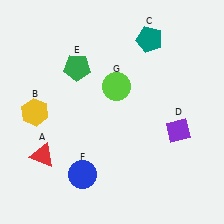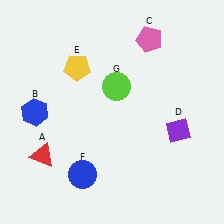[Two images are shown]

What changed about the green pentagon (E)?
In Image 1, E is green. In Image 2, it changed to yellow.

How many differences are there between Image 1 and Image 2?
There are 3 differences between the two images.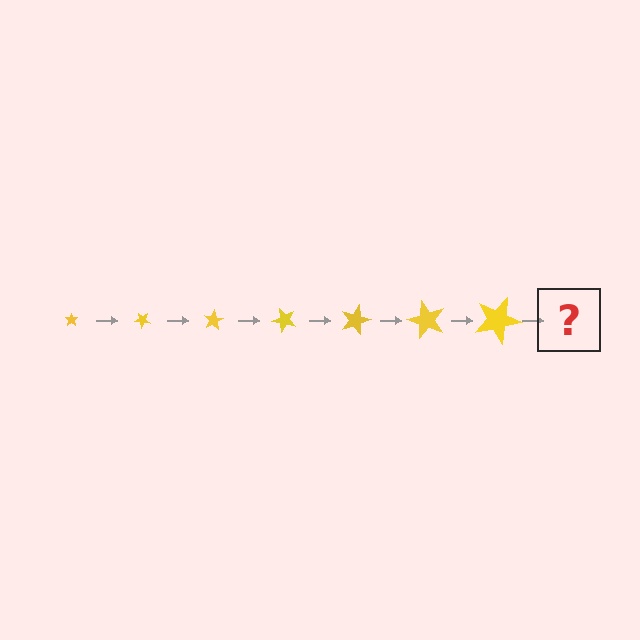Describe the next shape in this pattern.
It should be a star, larger than the previous one and rotated 280 degrees from the start.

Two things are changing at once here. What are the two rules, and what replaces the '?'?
The two rules are that the star grows larger each step and it rotates 40 degrees each step. The '?' should be a star, larger than the previous one and rotated 280 degrees from the start.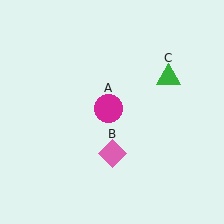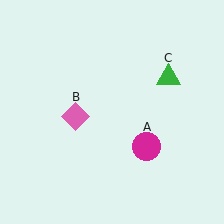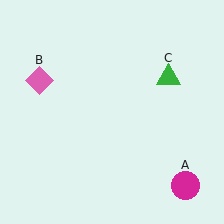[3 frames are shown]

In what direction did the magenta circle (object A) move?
The magenta circle (object A) moved down and to the right.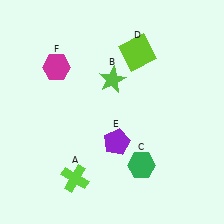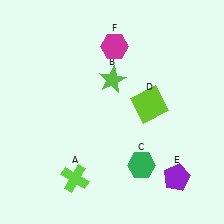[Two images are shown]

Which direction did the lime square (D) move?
The lime square (D) moved down.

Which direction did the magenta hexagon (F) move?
The magenta hexagon (F) moved right.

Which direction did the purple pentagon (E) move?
The purple pentagon (E) moved right.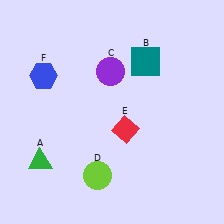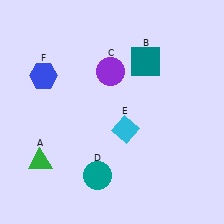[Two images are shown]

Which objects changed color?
D changed from lime to teal. E changed from red to cyan.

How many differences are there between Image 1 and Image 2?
There are 2 differences between the two images.